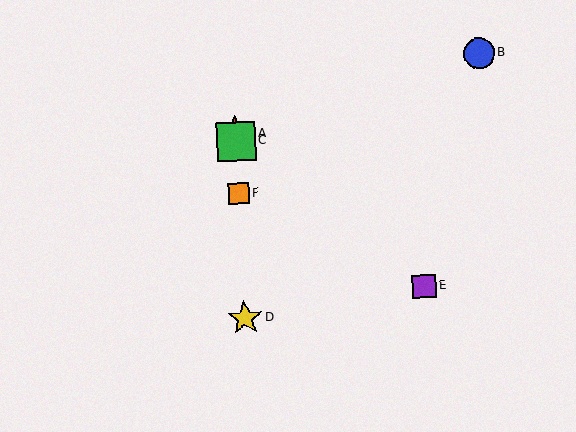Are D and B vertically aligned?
No, D is at x≈245 and B is at x≈479.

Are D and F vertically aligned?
Yes, both are at x≈245.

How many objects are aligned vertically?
4 objects (A, C, D, F) are aligned vertically.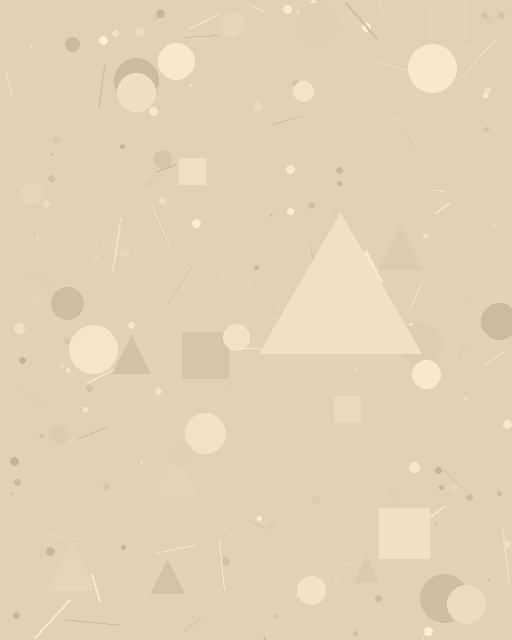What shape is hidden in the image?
A triangle is hidden in the image.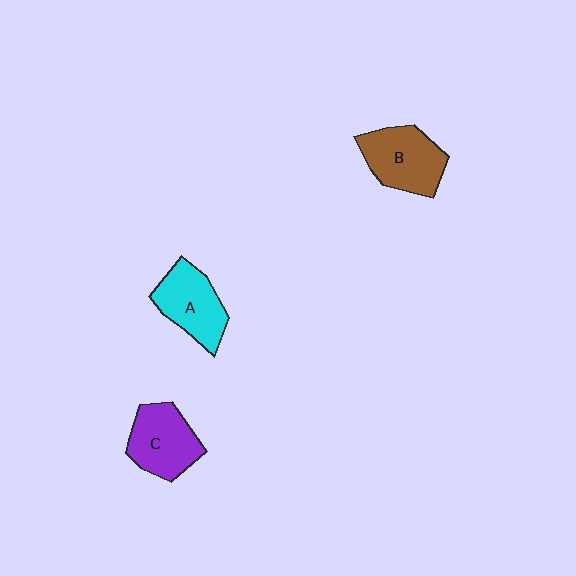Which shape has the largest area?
Shape B (brown).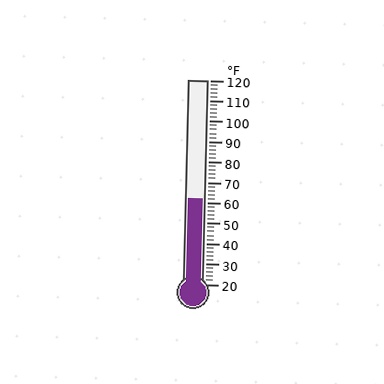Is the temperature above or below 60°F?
The temperature is above 60°F.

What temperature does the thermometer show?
The thermometer shows approximately 62°F.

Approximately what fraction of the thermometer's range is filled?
The thermometer is filled to approximately 40% of its range.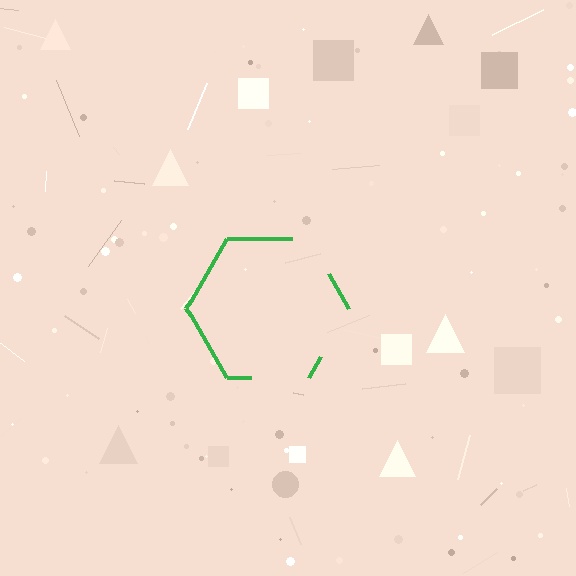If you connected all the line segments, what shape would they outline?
They would outline a hexagon.